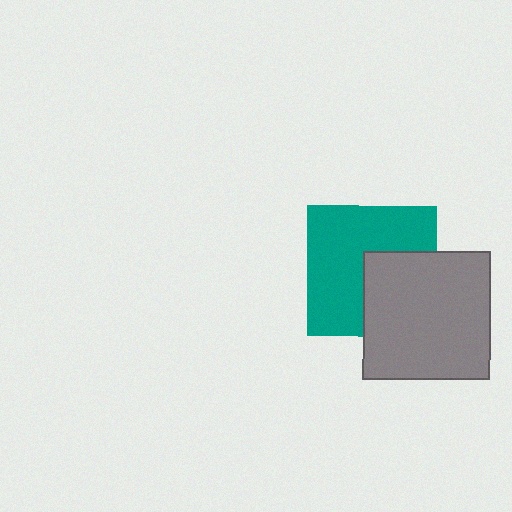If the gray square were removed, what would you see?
You would see the complete teal square.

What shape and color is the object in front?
The object in front is a gray square.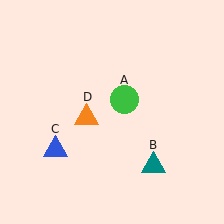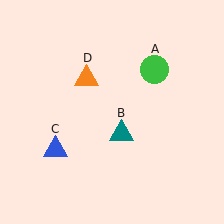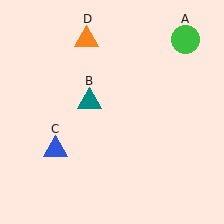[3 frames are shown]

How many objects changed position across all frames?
3 objects changed position: green circle (object A), teal triangle (object B), orange triangle (object D).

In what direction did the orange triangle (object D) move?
The orange triangle (object D) moved up.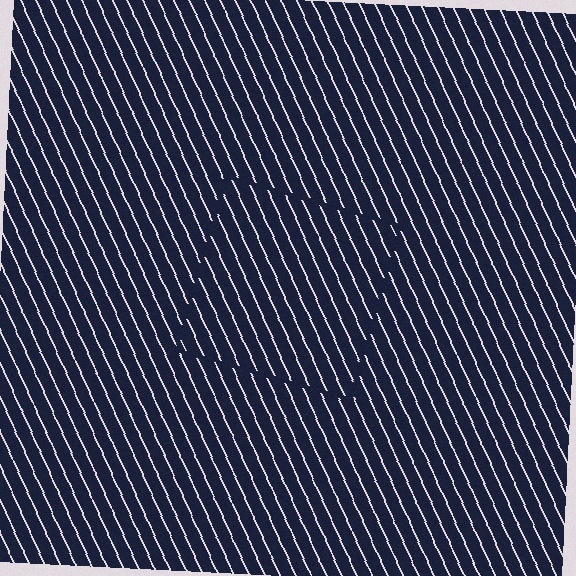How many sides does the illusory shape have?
4 sides — the line-ends trace a square.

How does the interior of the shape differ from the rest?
The interior of the shape contains the same grating, shifted by half a period — the contour is defined by the phase discontinuity where line-ends from the inner and outer gratings abut.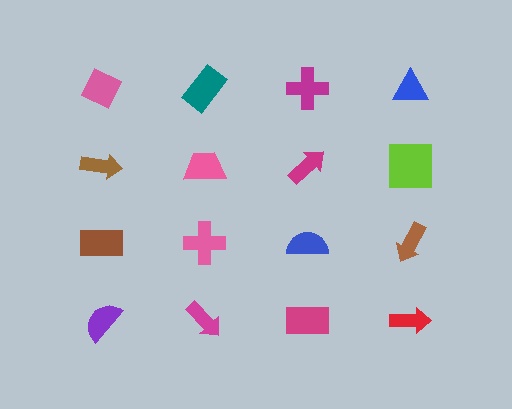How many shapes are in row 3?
4 shapes.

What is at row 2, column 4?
A lime square.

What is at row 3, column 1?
A brown rectangle.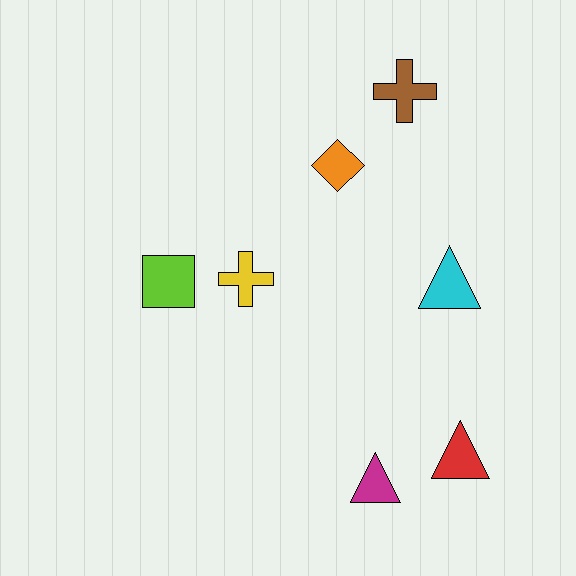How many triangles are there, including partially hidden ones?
There are 3 triangles.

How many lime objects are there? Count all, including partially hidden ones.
There is 1 lime object.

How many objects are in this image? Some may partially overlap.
There are 7 objects.